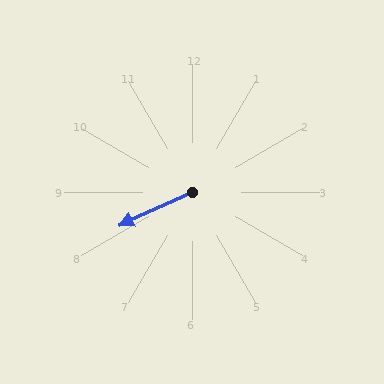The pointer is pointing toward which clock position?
Roughly 8 o'clock.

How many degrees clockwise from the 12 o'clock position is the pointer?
Approximately 245 degrees.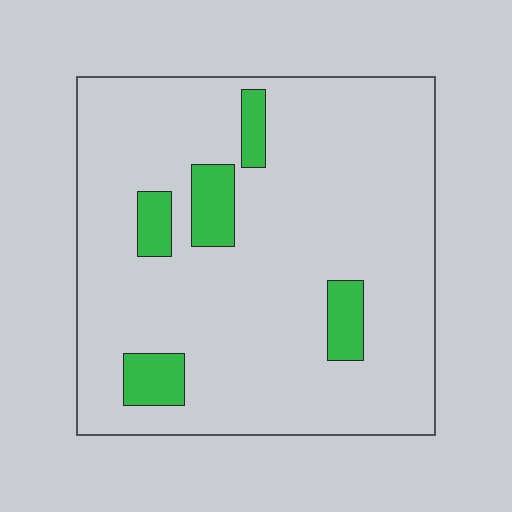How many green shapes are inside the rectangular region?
5.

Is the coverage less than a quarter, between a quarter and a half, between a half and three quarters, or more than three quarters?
Less than a quarter.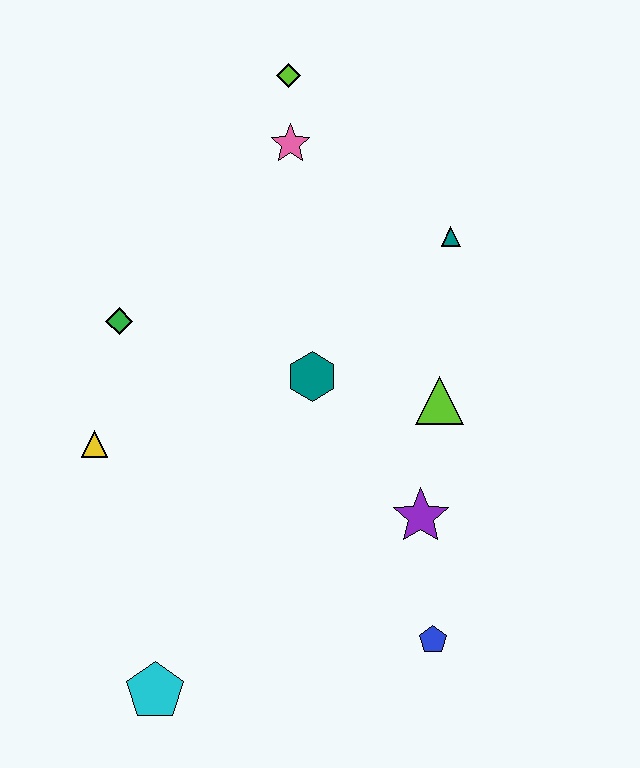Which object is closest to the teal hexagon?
The lime triangle is closest to the teal hexagon.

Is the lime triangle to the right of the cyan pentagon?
Yes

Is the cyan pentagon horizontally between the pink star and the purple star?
No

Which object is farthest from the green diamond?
The blue pentagon is farthest from the green diamond.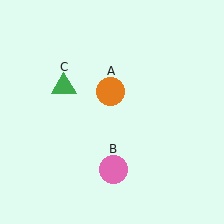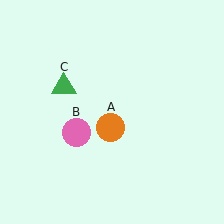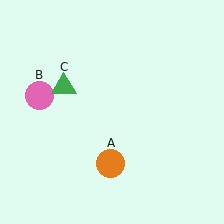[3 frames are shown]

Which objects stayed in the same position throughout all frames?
Green triangle (object C) remained stationary.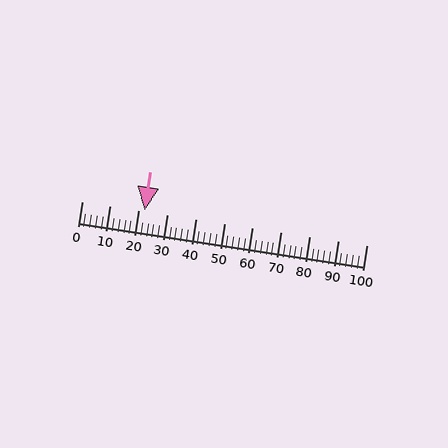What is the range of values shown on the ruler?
The ruler shows values from 0 to 100.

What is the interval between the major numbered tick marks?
The major tick marks are spaced 10 units apart.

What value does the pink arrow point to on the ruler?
The pink arrow points to approximately 22.